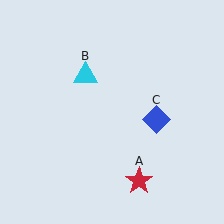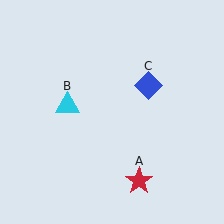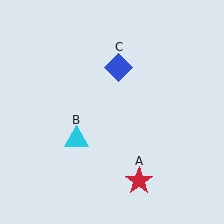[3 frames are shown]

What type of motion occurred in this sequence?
The cyan triangle (object B), blue diamond (object C) rotated counterclockwise around the center of the scene.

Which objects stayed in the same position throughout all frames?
Red star (object A) remained stationary.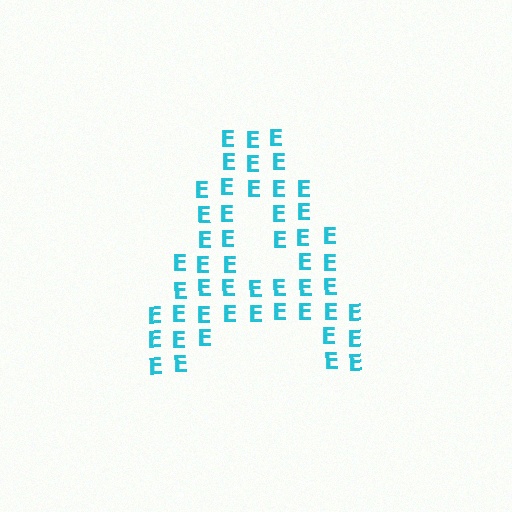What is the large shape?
The large shape is the letter A.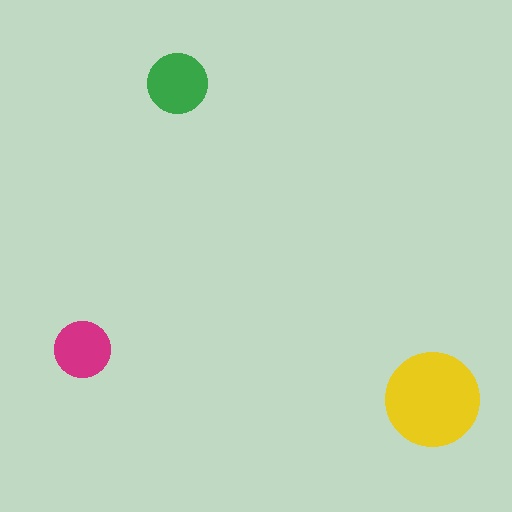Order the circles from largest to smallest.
the yellow one, the green one, the magenta one.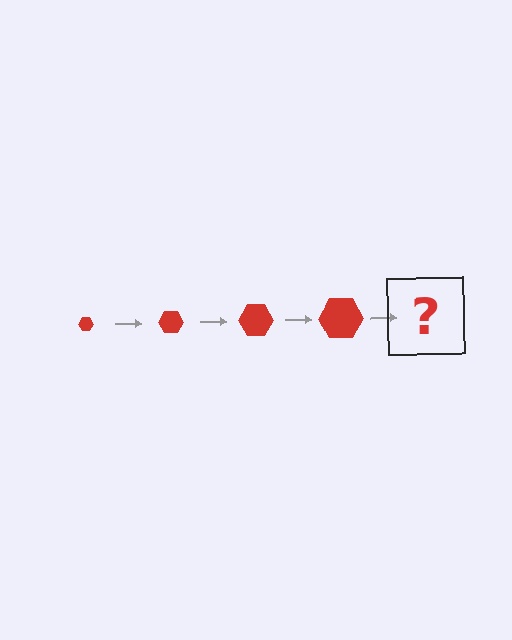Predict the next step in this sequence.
The next step is a red hexagon, larger than the previous one.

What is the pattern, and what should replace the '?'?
The pattern is that the hexagon gets progressively larger each step. The '?' should be a red hexagon, larger than the previous one.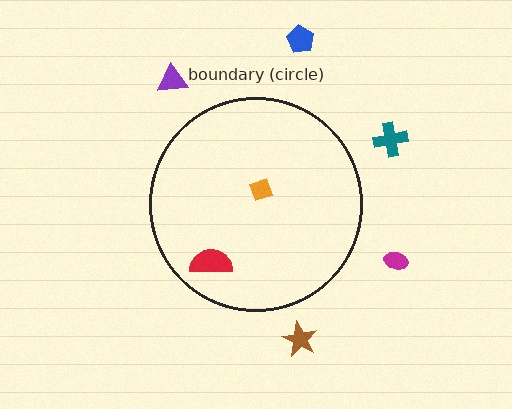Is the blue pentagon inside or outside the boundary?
Outside.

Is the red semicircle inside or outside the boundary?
Inside.